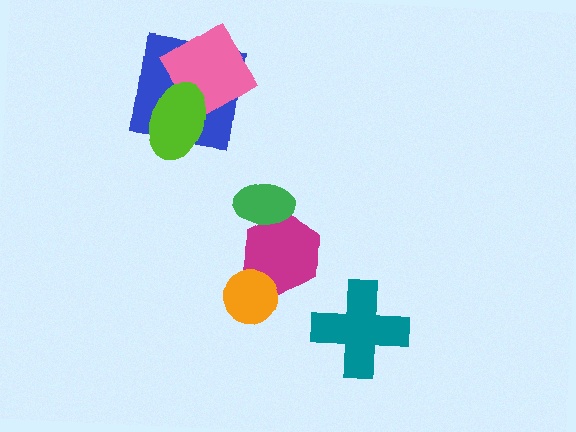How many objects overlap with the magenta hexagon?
2 objects overlap with the magenta hexagon.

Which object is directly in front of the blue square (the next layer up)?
The pink diamond is directly in front of the blue square.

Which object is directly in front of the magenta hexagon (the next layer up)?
The orange circle is directly in front of the magenta hexagon.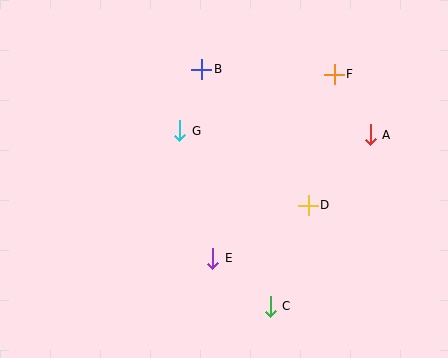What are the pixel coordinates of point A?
Point A is at (370, 135).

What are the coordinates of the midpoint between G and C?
The midpoint between G and C is at (225, 218).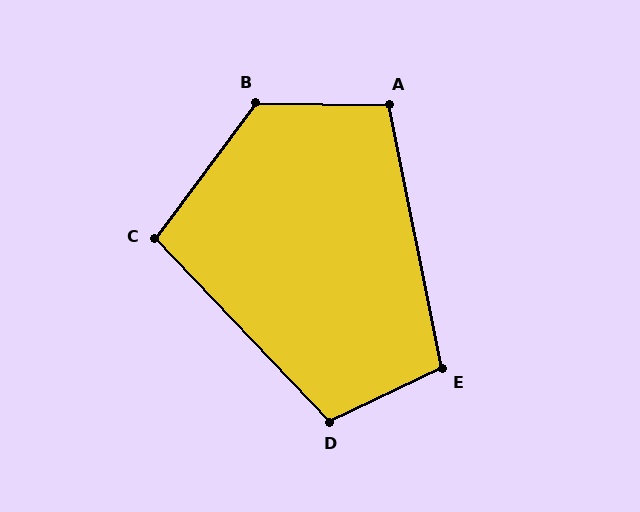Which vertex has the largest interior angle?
B, at approximately 126 degrees.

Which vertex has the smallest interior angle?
C, at approximately 100 degrees.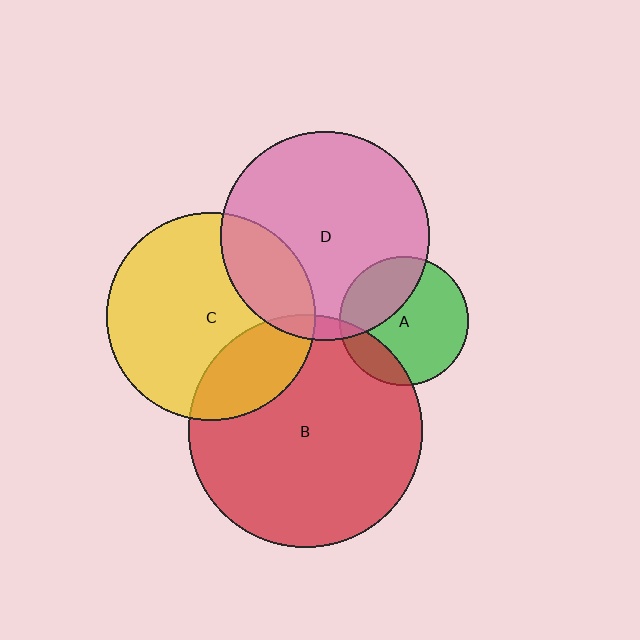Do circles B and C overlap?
Yes.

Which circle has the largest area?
Circle B (red).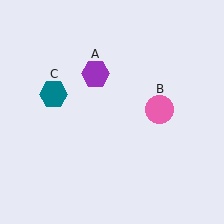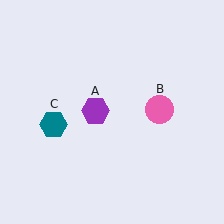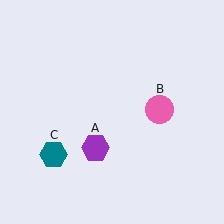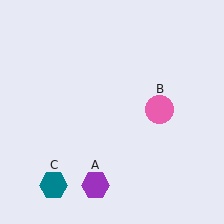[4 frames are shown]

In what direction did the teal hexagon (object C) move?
The teal hexagon (object C) moved down.